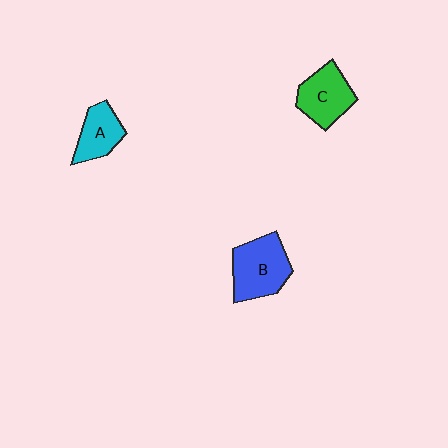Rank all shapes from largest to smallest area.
From largest to smallest: B (blue), C (green), A (cyan).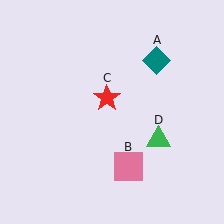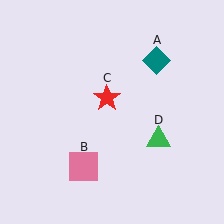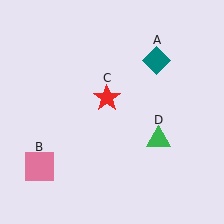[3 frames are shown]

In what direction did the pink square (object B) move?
The pink square (object B) moved left.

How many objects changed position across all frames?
1 object changed position: pink square (object B).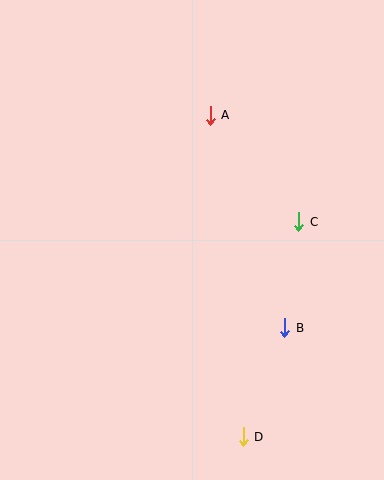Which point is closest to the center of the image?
Point C at (299, 222) is closest to the center.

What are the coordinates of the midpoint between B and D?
The midpoint between B and D is at (264, 382).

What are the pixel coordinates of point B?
Point B is at (285, 328).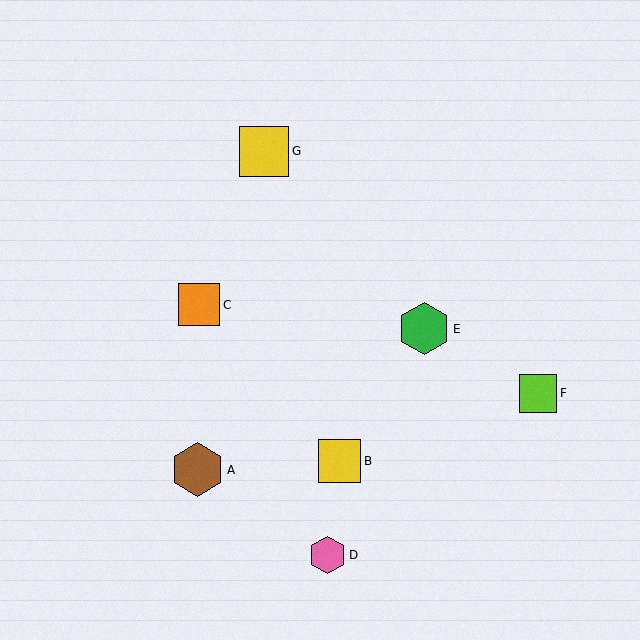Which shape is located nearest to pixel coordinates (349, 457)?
The yellow square (labeled B) at (340, 461) is nearest to that location.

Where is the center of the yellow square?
The center of the yellow square is at (264, 151).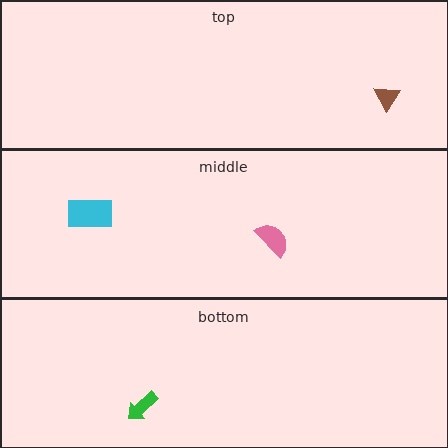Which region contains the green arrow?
The bottom region.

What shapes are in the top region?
The brown triangle.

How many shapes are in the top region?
1.